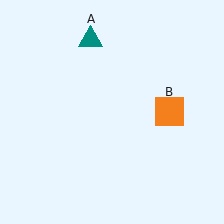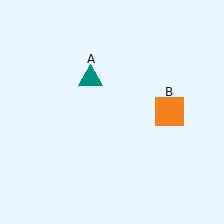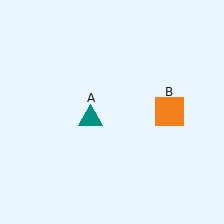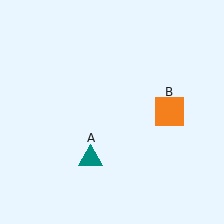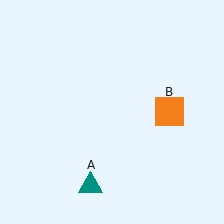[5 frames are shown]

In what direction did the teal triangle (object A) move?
The teal triangle (object A) moved down.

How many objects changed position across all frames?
1 object changed position: teal triangle (object A).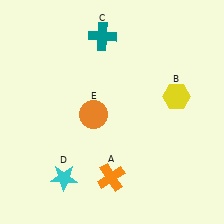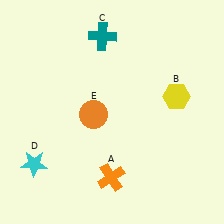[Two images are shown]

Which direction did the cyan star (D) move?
The cyan star (D) moved left.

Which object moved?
The cyan star (D) moved left.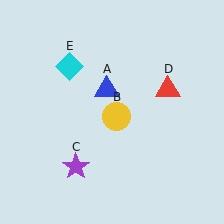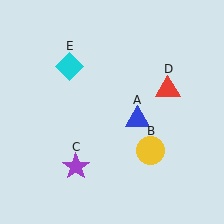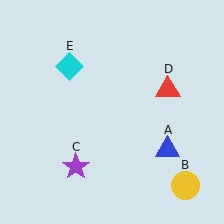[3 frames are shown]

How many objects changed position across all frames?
2 objects changed position: blue triangle (object A), yellow circle (object B).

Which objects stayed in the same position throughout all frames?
Purple star (object C) and red triangle (object D) and cyan diamond (object E) remained stationary.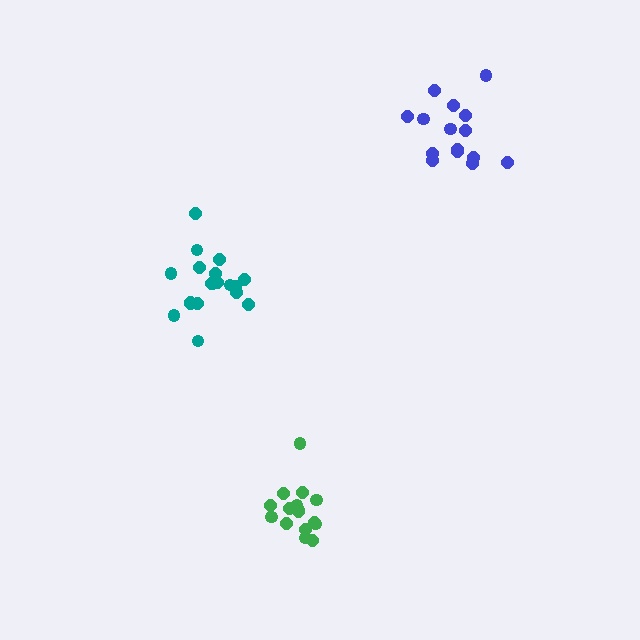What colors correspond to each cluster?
The clusters are colored: teal, blue, green.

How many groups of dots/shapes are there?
There are 3 groups.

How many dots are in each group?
Group 1: 19 dots, Group 2: 15 dots, Group 3: 16 dots (50 total).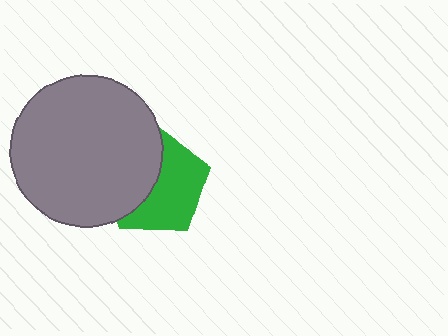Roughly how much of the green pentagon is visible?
About half of it is visible (roughly 55%).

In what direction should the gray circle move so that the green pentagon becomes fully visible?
The gray circle should move left. That is the shortest direction to clear the overlap and leave the green pentagon fully visible.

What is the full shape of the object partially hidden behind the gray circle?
The partially hidden object is a green pentagon.